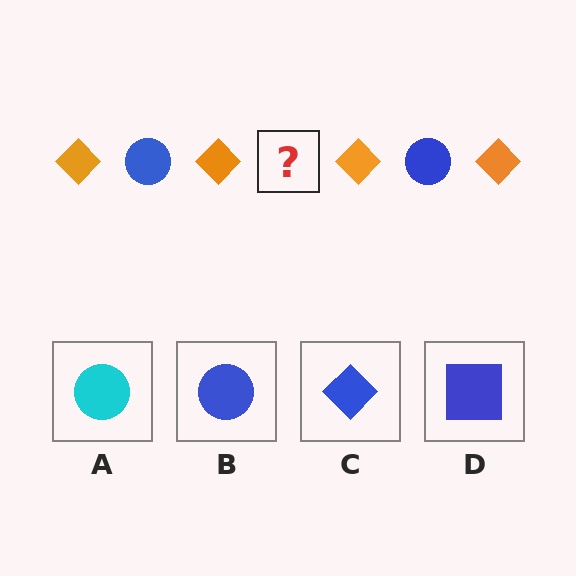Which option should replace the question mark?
Option B.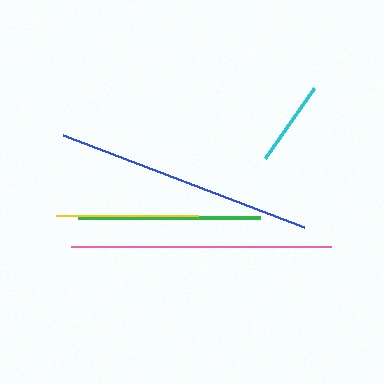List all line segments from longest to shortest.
From longest to shortest: pink, blue, green, yellow, cyan.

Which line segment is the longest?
The pink line is the longest at approximately 260 pixels.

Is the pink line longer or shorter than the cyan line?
The pink line is longer than the cyan line.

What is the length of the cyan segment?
The cyan segment is approximately 85 pixels long.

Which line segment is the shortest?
The cyan line is the shortest at approximately 85 pixels.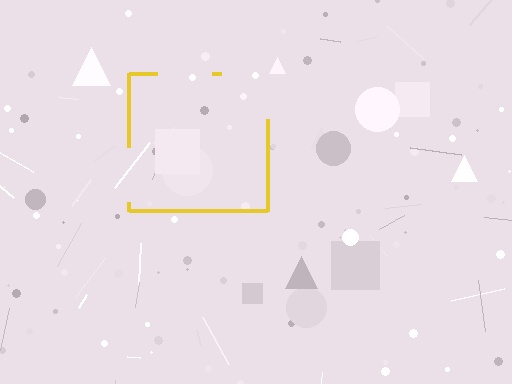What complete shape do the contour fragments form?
The contour fragments form a square.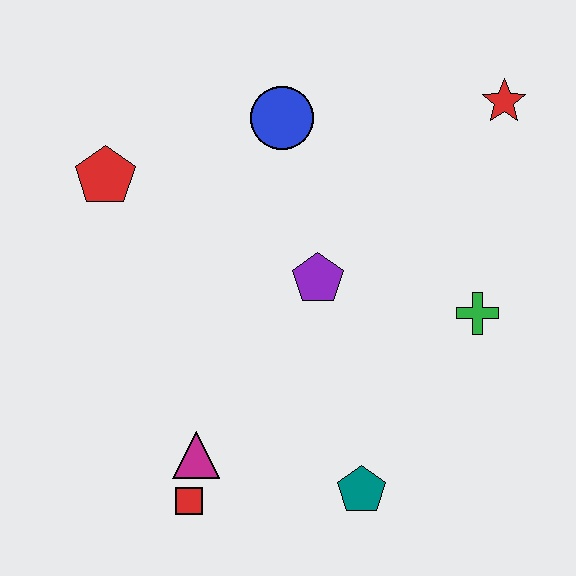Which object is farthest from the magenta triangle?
The red star is farthest from the magenta triangle.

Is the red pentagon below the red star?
Yes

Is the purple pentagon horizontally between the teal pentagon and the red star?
No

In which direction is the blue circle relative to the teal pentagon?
The blue circle is above the teal pentagon.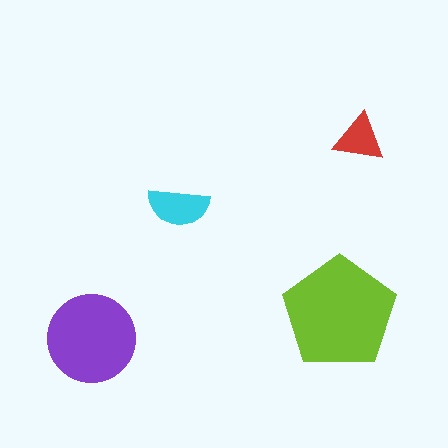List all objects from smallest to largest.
The red triangle, the cyan semicircle, the purple circle, the lime pentagon.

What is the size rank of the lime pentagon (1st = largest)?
1st.